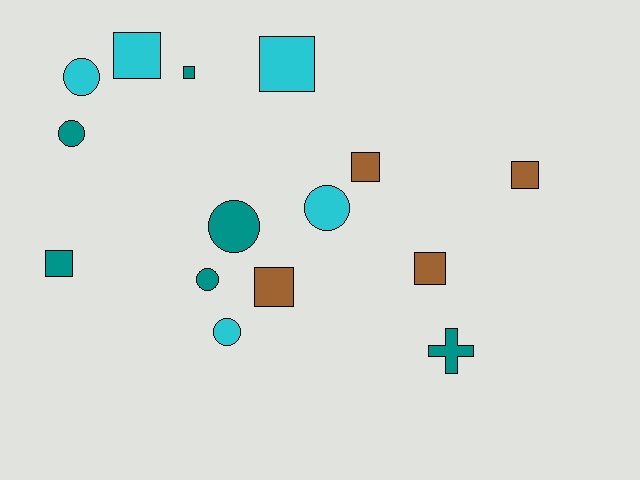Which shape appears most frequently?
Square, with 8 objects.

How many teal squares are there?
There are 2 teal squares.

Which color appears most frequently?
Teal, with 6 objects.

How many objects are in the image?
There are 15 objects.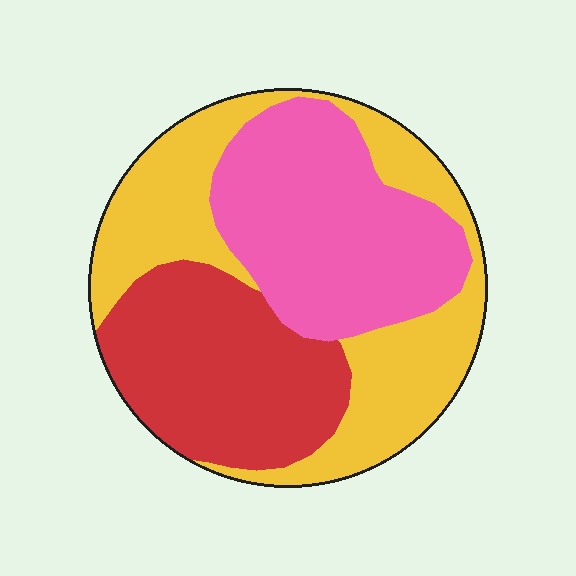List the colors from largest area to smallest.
From largest to smallest: yellow, pink, red.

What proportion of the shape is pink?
Pink takes up about one third (1/3) of the shape.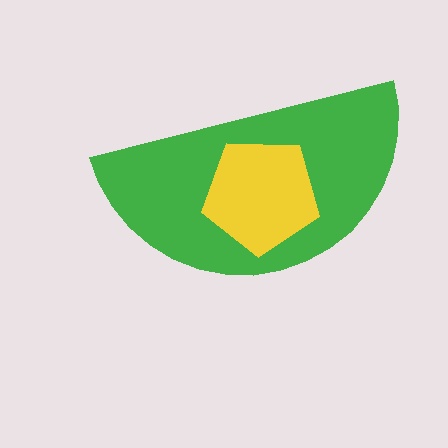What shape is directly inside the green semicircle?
The yellow pentagon.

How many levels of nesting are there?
2.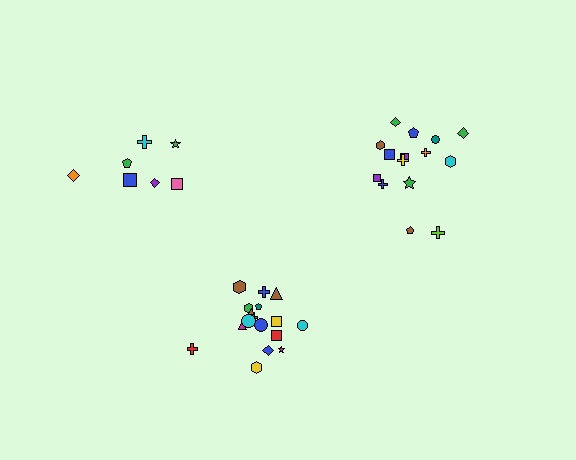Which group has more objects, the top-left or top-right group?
The top-right group.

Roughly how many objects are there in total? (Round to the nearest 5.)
Roughly 40 objects in total.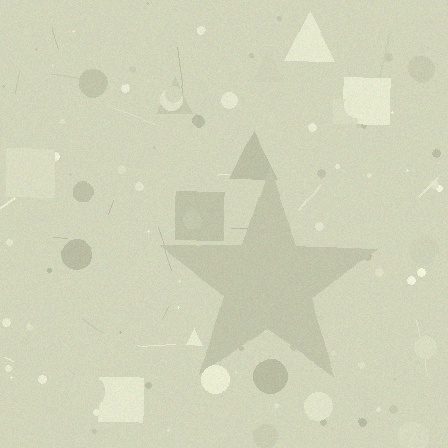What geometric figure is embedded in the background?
A star is embedded in the background.